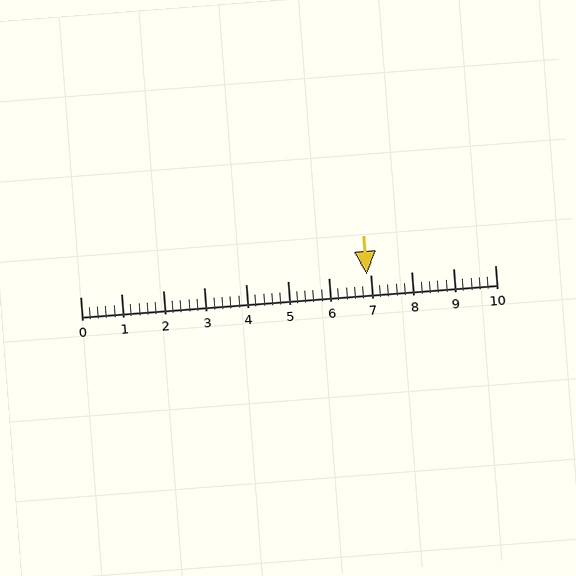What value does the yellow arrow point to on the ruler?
The yellow arrow points to approximately 6.9.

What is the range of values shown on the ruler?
The ruler shows values from 0 to 10.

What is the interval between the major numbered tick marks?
The major tick marks are spaced 1 units apart.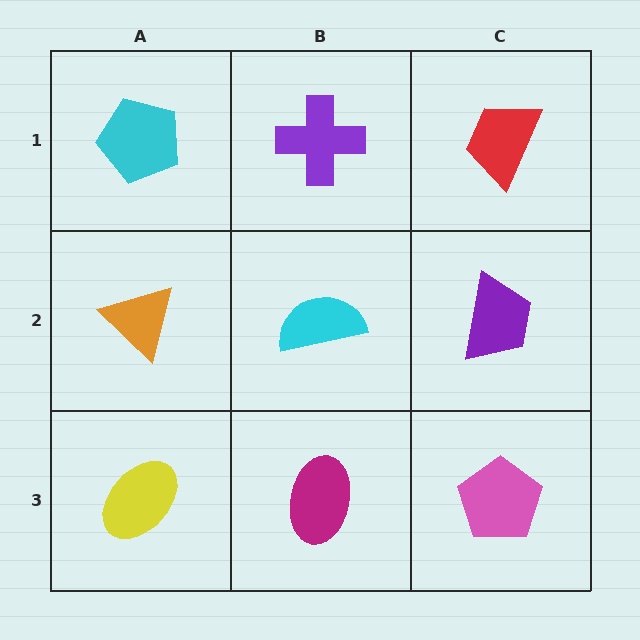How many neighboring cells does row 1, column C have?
2.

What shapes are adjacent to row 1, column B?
A cyan semicircle (row 2, column B), a cyan pentagon (row 1, column A), a red trapezoid (row 1, column C).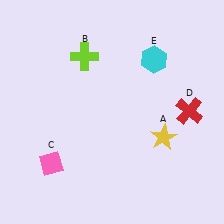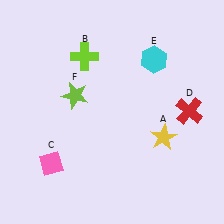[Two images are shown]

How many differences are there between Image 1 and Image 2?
There is 1 difference between the two images.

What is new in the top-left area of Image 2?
A lime star (F) was added in the top-left area of Image 2.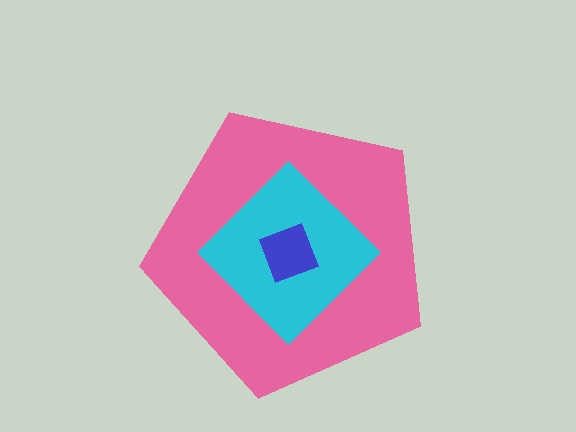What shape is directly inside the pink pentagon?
The cyan diamond.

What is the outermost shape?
The pink pentagon.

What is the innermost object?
The blue square.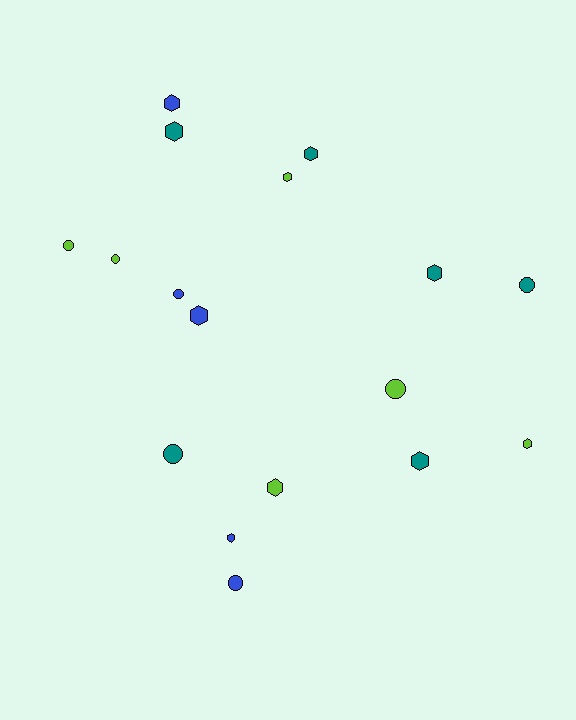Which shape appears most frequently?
Hexagon, with 10 objects.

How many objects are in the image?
There are 17 objects.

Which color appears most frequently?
Lime, with 6 objects.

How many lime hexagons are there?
There are 3 lime hexagons.